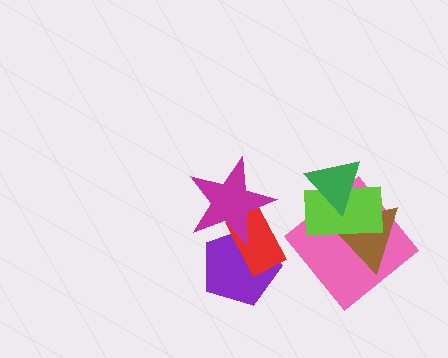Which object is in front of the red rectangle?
The magenta star is in front of the red rectangle.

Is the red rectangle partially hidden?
Yes, it is partially covered by another shape.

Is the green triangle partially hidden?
No, no other shape covers it.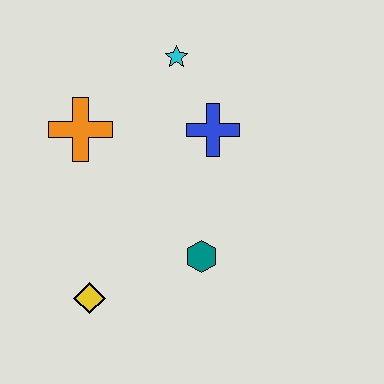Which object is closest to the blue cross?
The cyan star is closest to the blue cross.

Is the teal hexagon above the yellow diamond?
Yes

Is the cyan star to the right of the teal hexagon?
No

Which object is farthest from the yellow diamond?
The cyan star is farthest from the yellow diamond.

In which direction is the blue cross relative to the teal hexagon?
The blue cross is above the teal hexagon.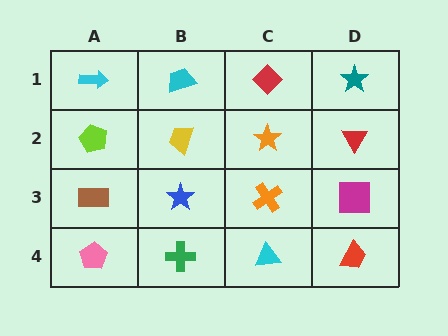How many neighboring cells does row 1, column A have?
2.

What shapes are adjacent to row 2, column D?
A teal star (row 1, column D), a magenta square (row 3, column D), an orange star (row 2, column C).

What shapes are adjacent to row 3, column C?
An orange star (row 2, column C), a cyan triangle (row 4, column C), a blue star (row 3, column B), a magenta square (row 3, column D).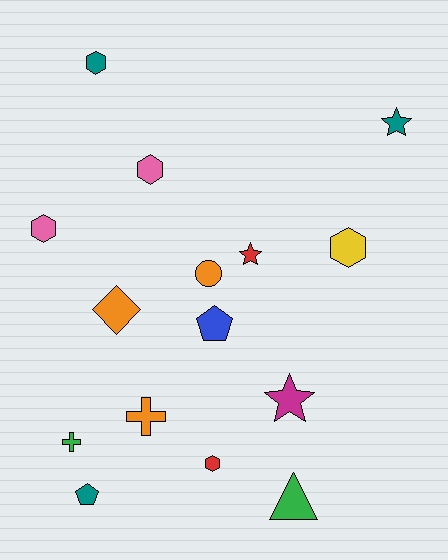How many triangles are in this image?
There is 1 triangle.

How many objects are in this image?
There are 15 objects.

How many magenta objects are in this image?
There is 1 magenta object.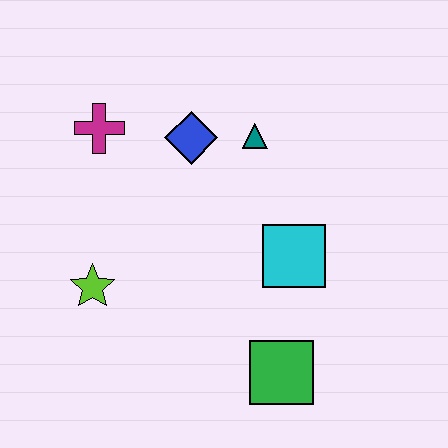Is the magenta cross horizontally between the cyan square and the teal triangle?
No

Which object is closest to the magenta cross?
The blue diamond is closest to the magenta cross.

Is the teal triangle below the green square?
No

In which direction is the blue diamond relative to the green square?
The blue diamond is above the green square.